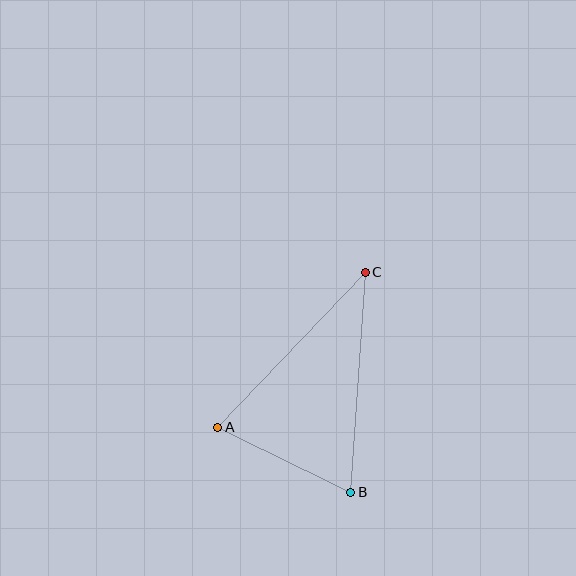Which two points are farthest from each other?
Points B and C are farthest from each other.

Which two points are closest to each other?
Points A and B are closest to each other.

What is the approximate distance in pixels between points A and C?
The distance between A and C is approximately 214 pixels.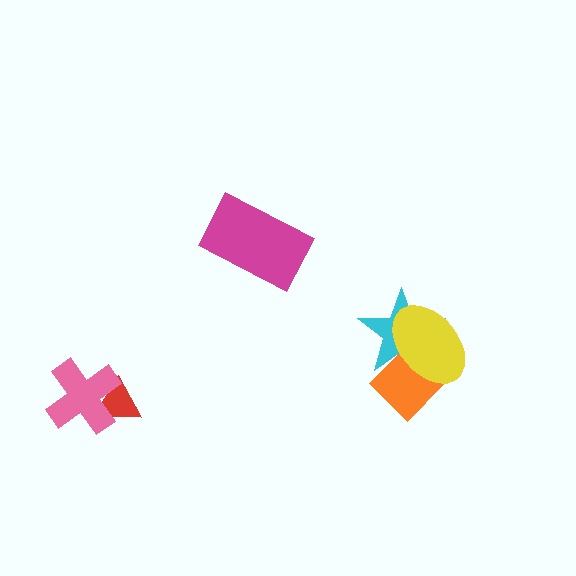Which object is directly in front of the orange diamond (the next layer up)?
The cyan star is directly in front of the orange diamond.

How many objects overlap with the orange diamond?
2 objects overlap with the orange diamond.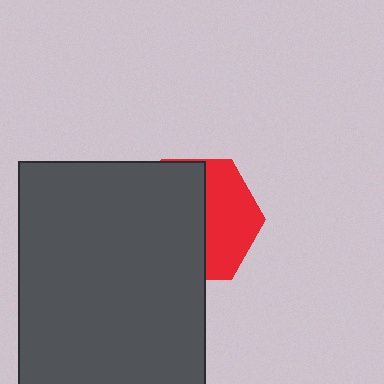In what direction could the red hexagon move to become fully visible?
The red hexagon could move right. That would shift it out from behind the dark gray rectangle entirely.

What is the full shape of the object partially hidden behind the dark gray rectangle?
The partially hidden object is a red hexagon.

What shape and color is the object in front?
The object in front is a dark gray rectangle.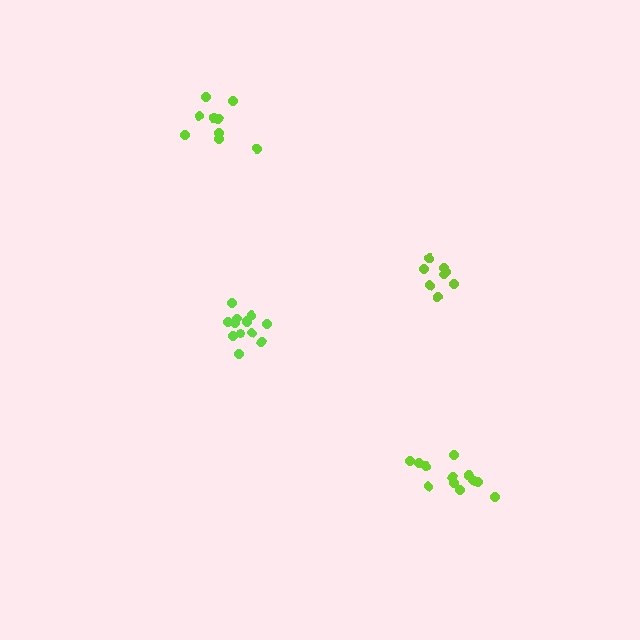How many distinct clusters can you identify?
There are 4 distinct clusters.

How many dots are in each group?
Group 1: 8 dots, Group 2: 13 dots, Group 3: 12 dots, Group 4: 9 dots (42 total).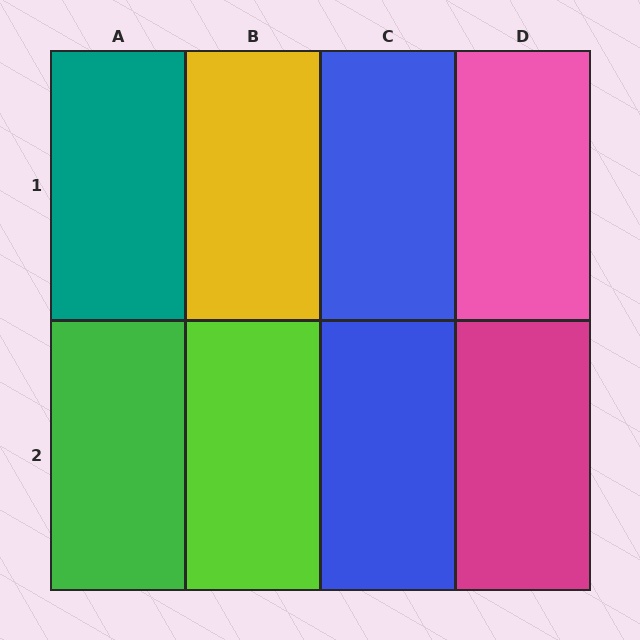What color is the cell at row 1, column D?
Pink.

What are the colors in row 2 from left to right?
Green, lime, blue, magenta.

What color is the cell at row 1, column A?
Teal.